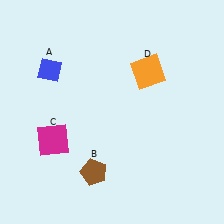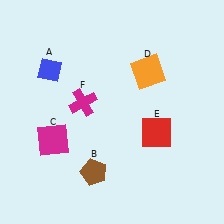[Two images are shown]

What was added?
A red square (E), a magenta cross (F) were added in Image 2.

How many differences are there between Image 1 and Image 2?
There are 2 differences between the two images.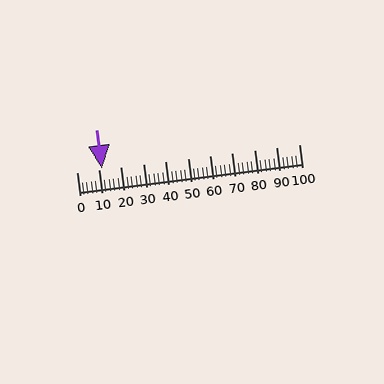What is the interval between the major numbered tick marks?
The major tick marks are spaced 10 units apart.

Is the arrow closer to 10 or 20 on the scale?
The arrow is closer to 10.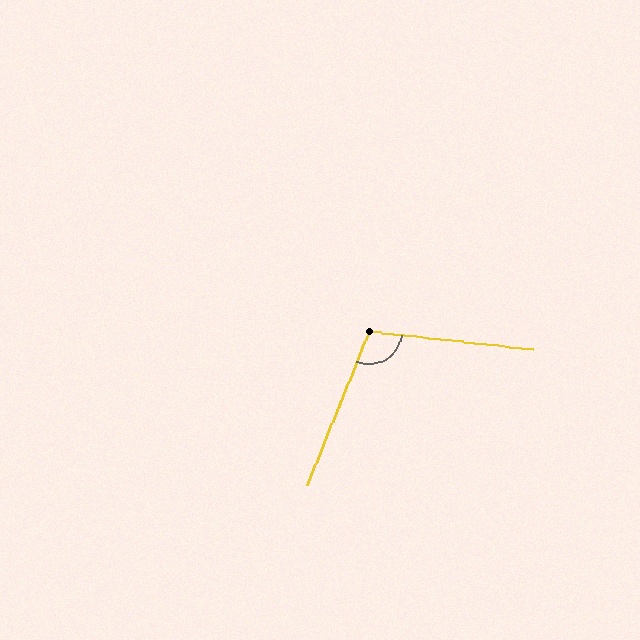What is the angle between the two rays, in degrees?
Approximately 106 degrees.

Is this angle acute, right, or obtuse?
It is obtuse.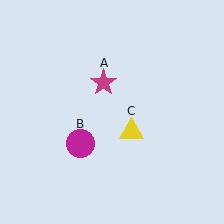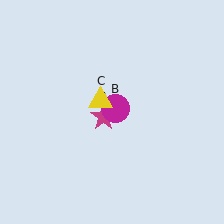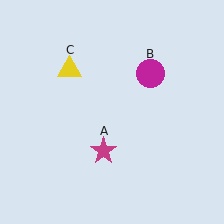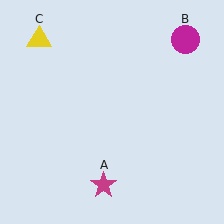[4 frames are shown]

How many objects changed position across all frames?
3 objects changed position: magenta star (object A), magenta circle (object B), yellow triangle (object C).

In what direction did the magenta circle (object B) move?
The magenta circle (object B) moved up and to the right.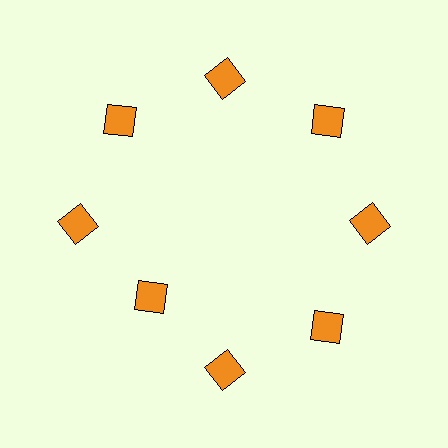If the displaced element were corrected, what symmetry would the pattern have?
It would have 8-fold rotational symmetry — the pattern would map onto itself every 45 degrees.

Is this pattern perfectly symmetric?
No. The 8 orange squares are arranged in a ring, but one element near the 8 o'clock position is pulled inward toward the center, breaking the 8-fold rotational symmetry.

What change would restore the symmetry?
The symmetry would be restored by moving it outward, back onto the ring so that all 8 squares sit at equal angles and equal distance from the center.